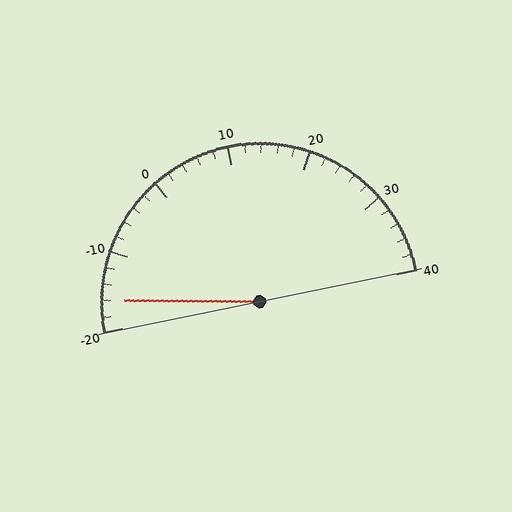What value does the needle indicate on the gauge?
The needle indicates approximately -16.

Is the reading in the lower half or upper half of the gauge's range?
The reading is in the lower half of the range (-20 to 40).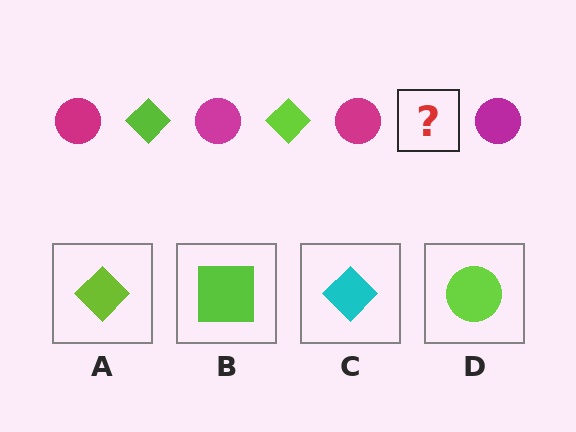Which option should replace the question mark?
Option A.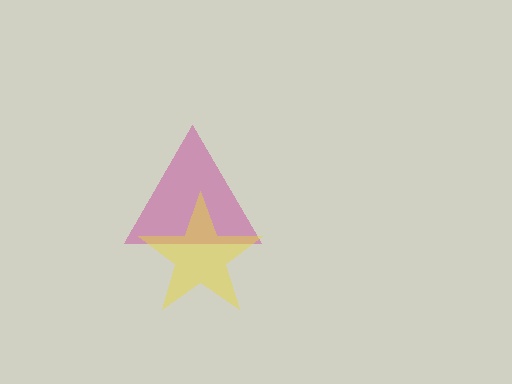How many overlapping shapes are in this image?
There are 2 overlapping shapes in the image.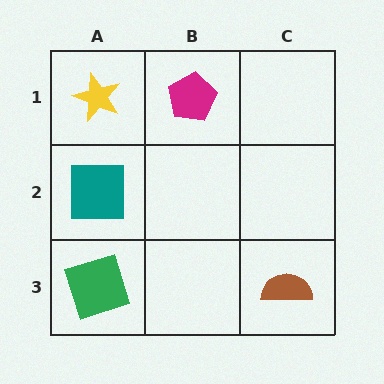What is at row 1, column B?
A magenta pentagon.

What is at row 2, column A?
A teal square.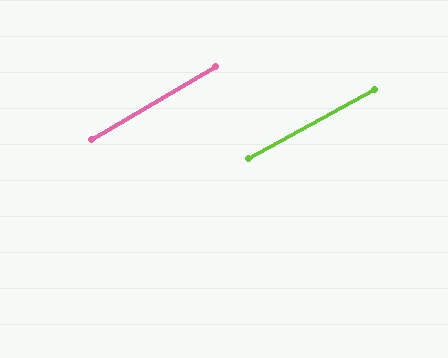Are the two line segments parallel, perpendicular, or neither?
Parallel — their directions differ by only 1.5°.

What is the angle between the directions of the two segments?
Approximately 2 degrees.